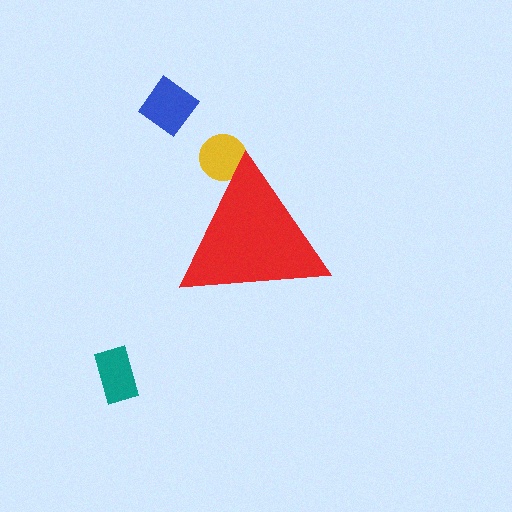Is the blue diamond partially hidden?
No, the blue diamond is fully visible.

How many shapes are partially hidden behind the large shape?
1 shape is partially hidden.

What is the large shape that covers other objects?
A red triangle.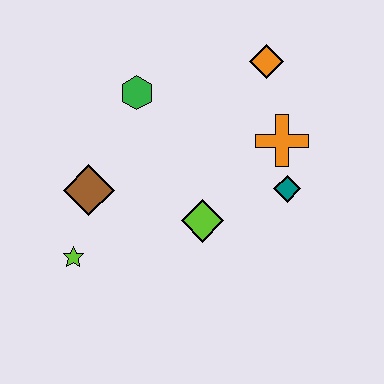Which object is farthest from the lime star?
The orange diamond is farthest from the lime star.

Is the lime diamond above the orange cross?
No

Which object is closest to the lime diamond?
The teal diamond is closest to the lime diamond.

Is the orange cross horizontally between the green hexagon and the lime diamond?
No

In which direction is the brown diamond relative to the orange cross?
The brown diamond is to the left of the orange cross.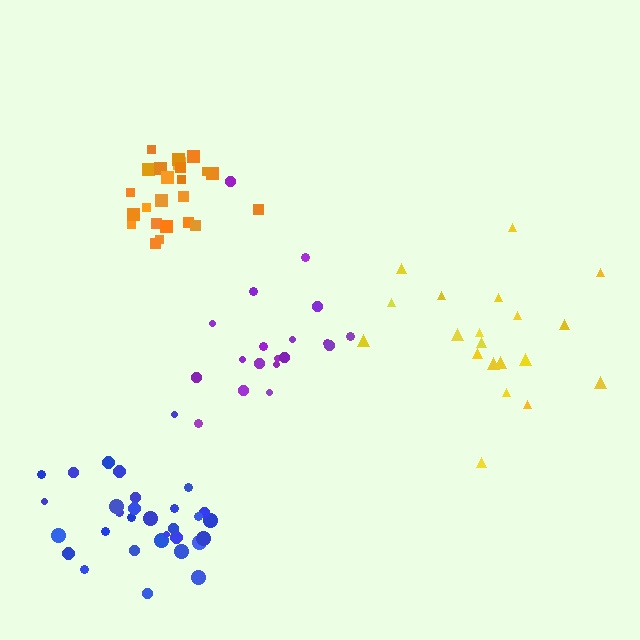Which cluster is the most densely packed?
Orange.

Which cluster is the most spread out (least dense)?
Yellow.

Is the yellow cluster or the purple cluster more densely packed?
Purple.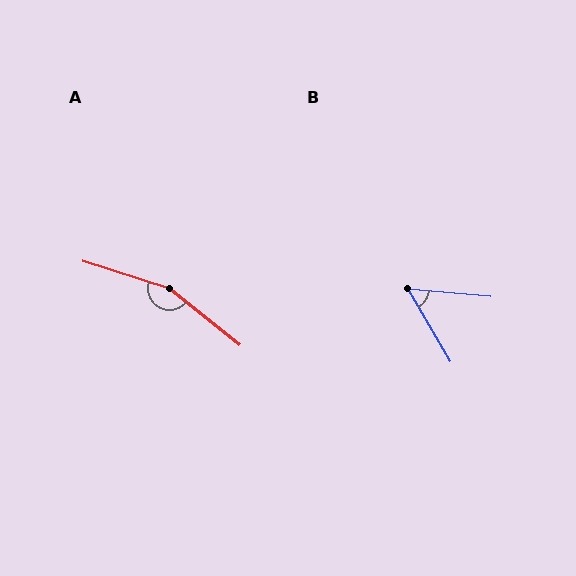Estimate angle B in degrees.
Approximately 54 degrees.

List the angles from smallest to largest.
B (54°), A (158°).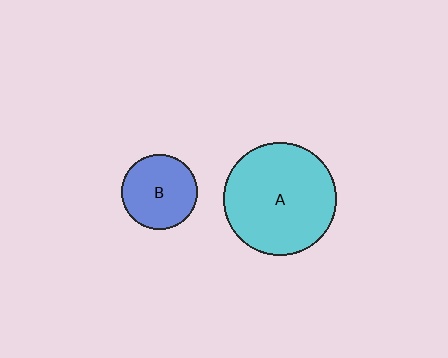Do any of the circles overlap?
No, none of the circles overlap.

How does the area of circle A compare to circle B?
Approximately 2.2 times.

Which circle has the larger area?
Circle A (cyan).